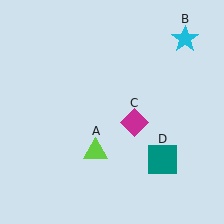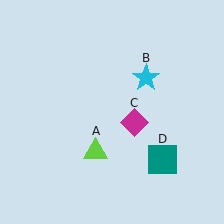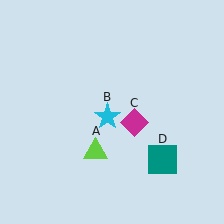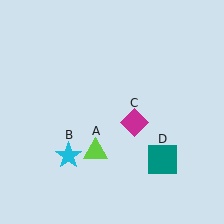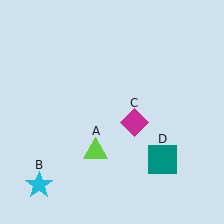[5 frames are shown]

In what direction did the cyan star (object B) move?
The cyan star (object B) moved down and to the left.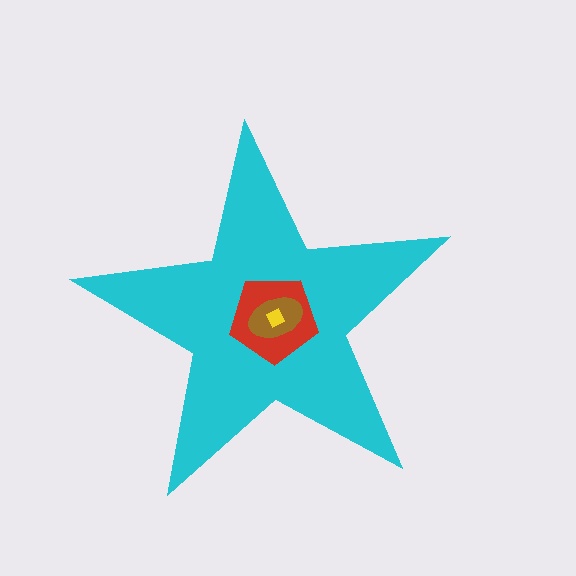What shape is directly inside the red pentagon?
The brown ellipse.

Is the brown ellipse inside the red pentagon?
Yes.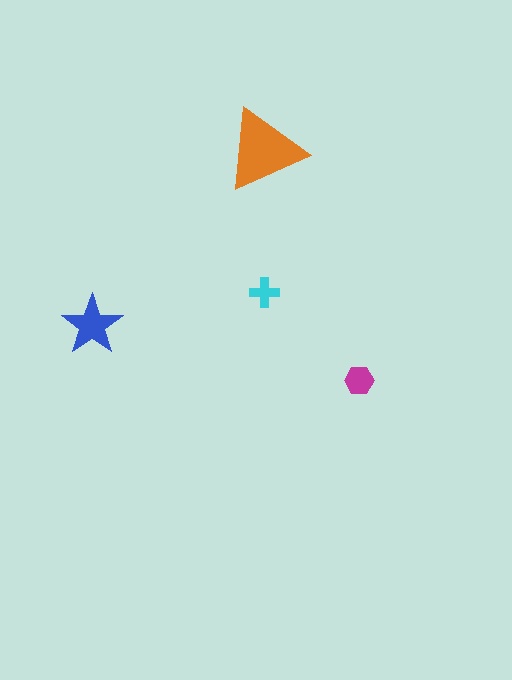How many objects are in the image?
There are 4 objects in the image.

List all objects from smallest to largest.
The cyan cross, the magenta hexagon, the blue star, the orange triangle.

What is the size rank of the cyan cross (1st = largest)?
4th.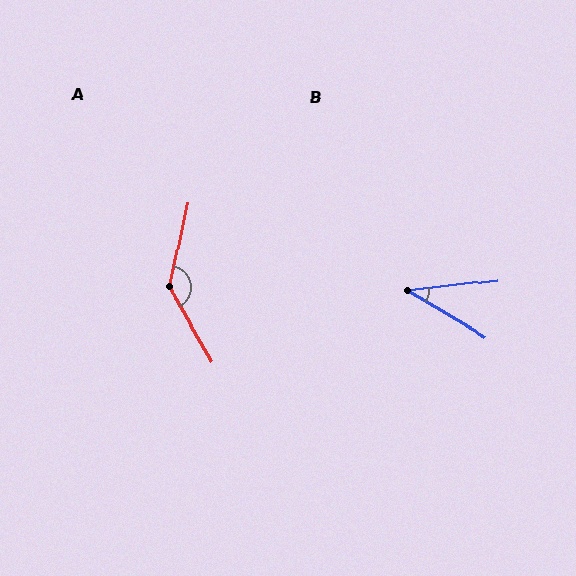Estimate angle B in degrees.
Approximately 37 degrees.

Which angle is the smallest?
B, at approximately 37 degrees.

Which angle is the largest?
A, at approximately 138 degrees.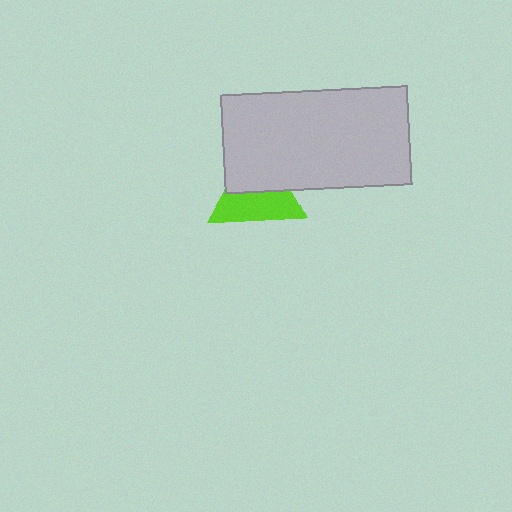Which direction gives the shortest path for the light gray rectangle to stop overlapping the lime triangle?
Moving up gives the shortest separation.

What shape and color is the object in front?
The object in front is a light gray rectangle.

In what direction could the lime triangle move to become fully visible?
The lime triangle could move down. That would shift it out from behind the light gray rectangle entirely.